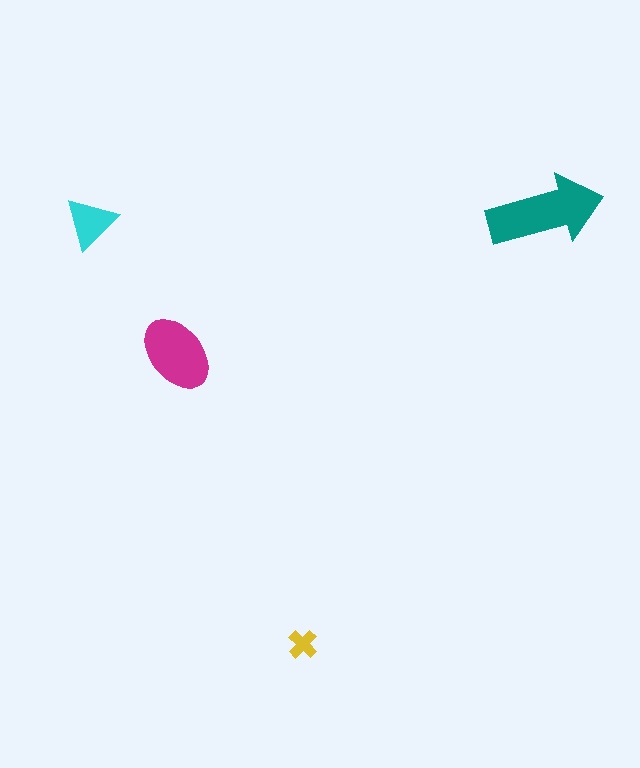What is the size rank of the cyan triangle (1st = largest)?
3rd.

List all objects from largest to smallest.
The teal arrow, the magenta ellipse, the cyan triangle, the yellow cross.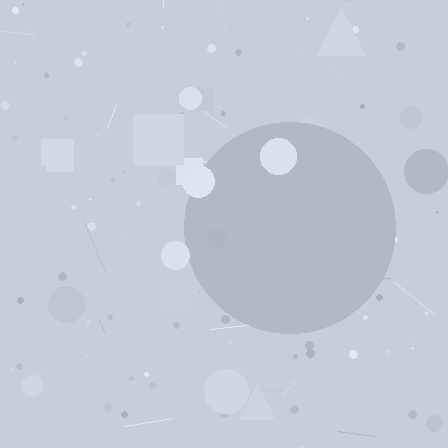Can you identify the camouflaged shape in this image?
The camouflaged shape is a circle.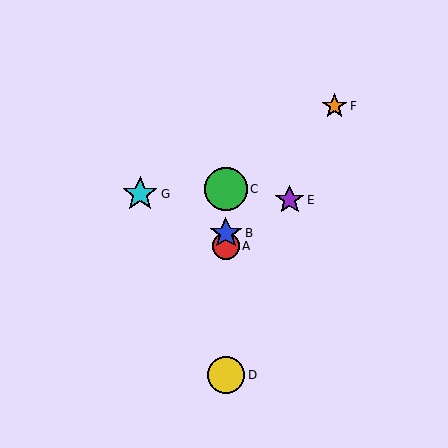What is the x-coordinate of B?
Object B is at x≈226.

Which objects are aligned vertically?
Objects A, B, C, D are aligned vertically.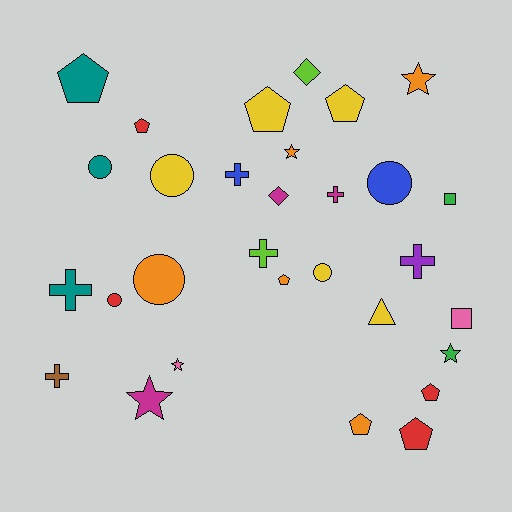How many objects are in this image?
There are 30 objects.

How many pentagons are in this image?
There are 8 pentagons.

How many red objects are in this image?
There are 4 red objects.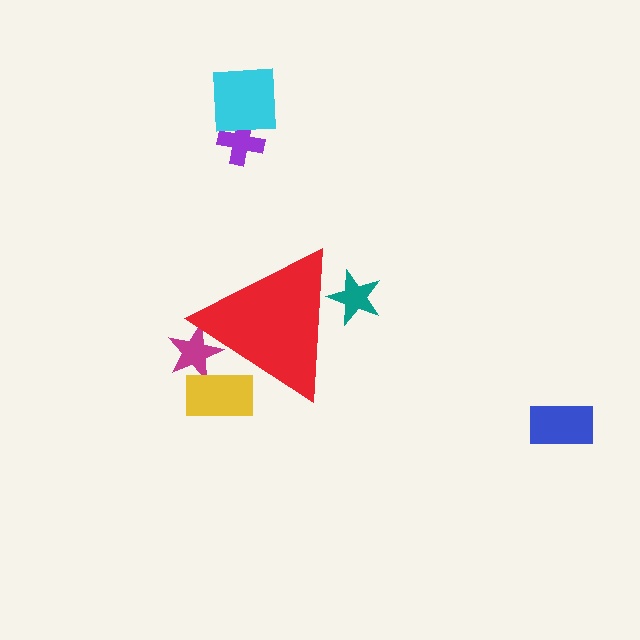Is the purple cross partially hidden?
No, the purple cross is fully visible.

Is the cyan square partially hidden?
No, the cyan square is fully visible.